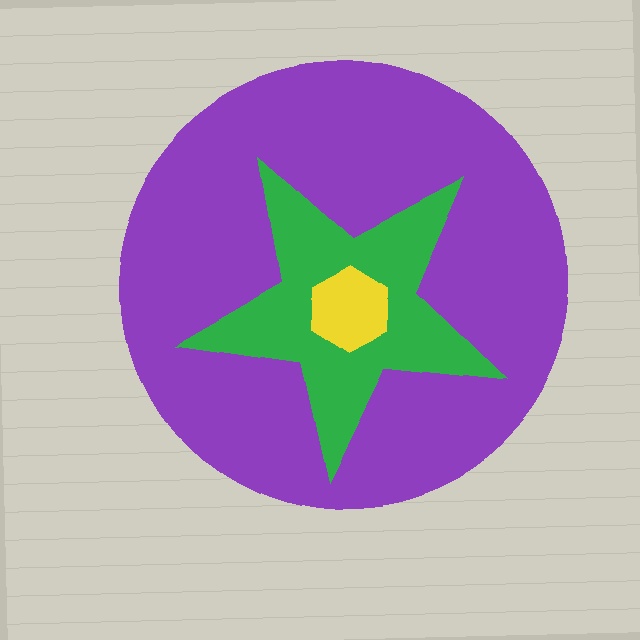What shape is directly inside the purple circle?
The green star.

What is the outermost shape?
The purple circle.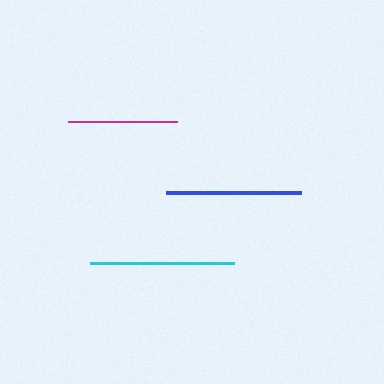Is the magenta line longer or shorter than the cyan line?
The cyan line is longer than the magenta line.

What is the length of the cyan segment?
The cyan segment is approximately 144 pixels long.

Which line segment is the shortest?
The magenta line is the shortest at approximately 108 pixels.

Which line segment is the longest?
The cyan line is the longest at approximately 144 pixels.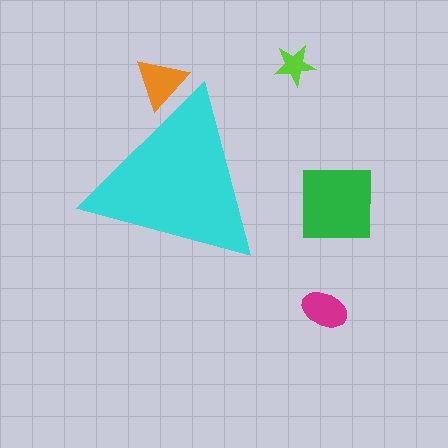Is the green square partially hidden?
No, the green square is fully visible.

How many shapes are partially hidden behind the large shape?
1 shape is partially hidden.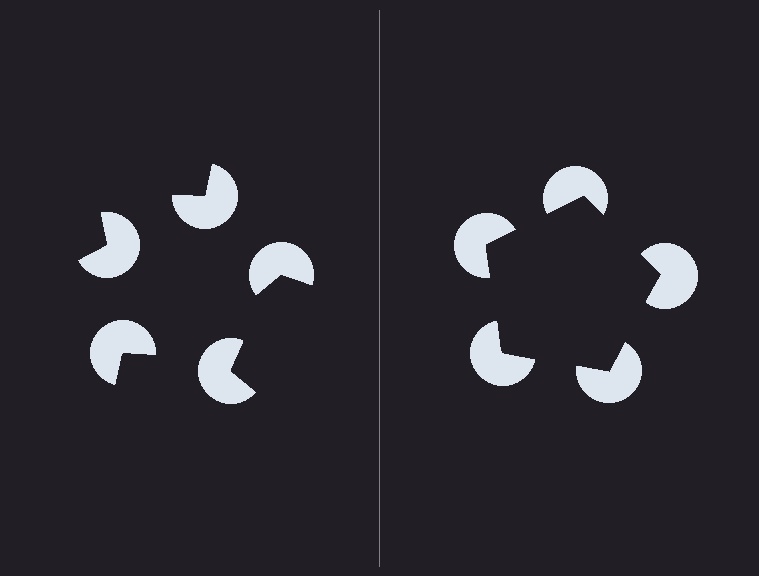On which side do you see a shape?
An illusory pentagon appears on the right side. On the left side the wedge cuts are rotated, so no coherent shape forms.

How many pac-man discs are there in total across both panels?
10 — 5 on each side.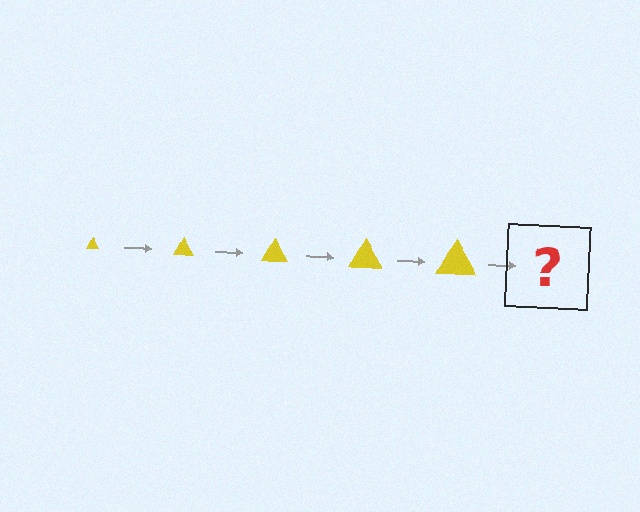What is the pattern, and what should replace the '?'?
The pattern is that the triangle gets progressively larger each step. The '?' should be a yellow triangle, larger than the previous one.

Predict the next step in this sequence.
The next step is a yellow triangle, larger than the previous one.